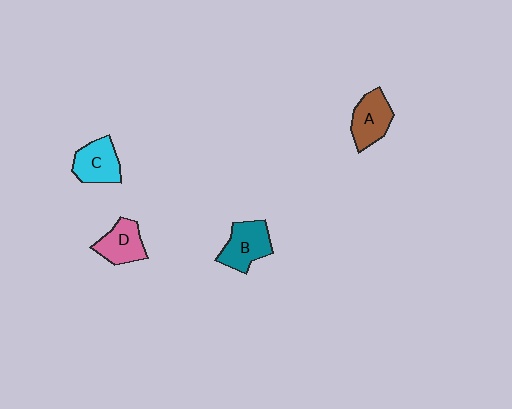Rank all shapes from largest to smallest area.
From largest to smallest: B (teal), A (brown), C (cyan), D (pink).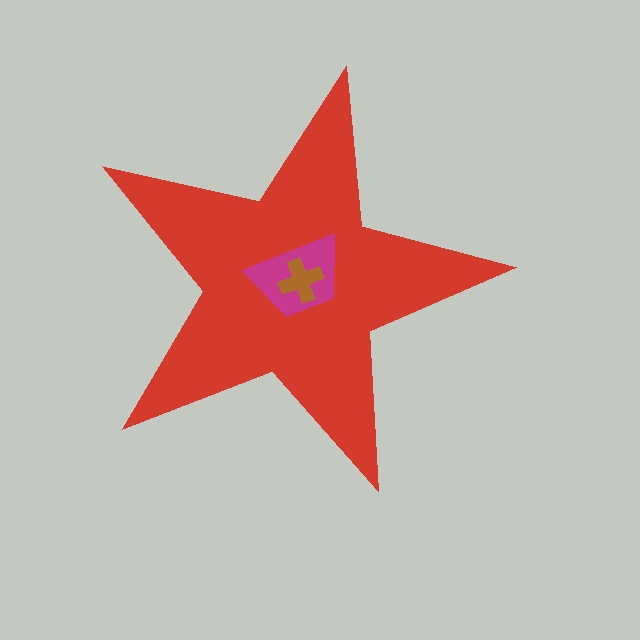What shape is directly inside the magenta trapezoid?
The brown cross.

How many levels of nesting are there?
3.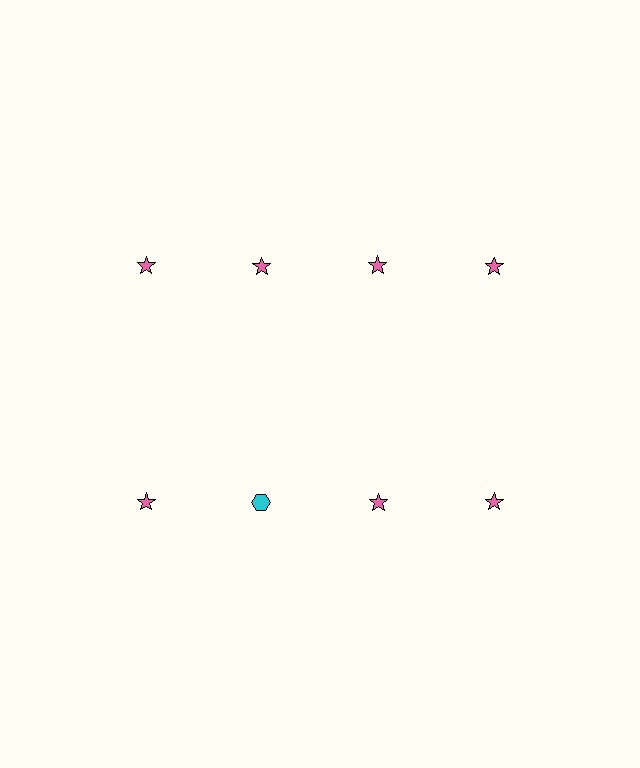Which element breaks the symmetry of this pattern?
The cyan hexagon in the second row, second from left column breaks the symmetry. All other shapes are pink stars.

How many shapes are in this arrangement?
There are 8 shapes arranged in a grid pattern.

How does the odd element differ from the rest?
It differs in both color (cyan instead of pink) and shape (hexagon instead of star).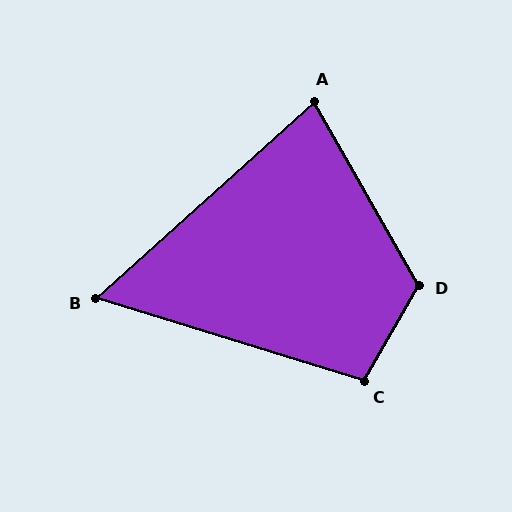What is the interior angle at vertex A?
Approximately 77 degrees (acute).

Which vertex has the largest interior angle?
D, at approximately 121 degrees.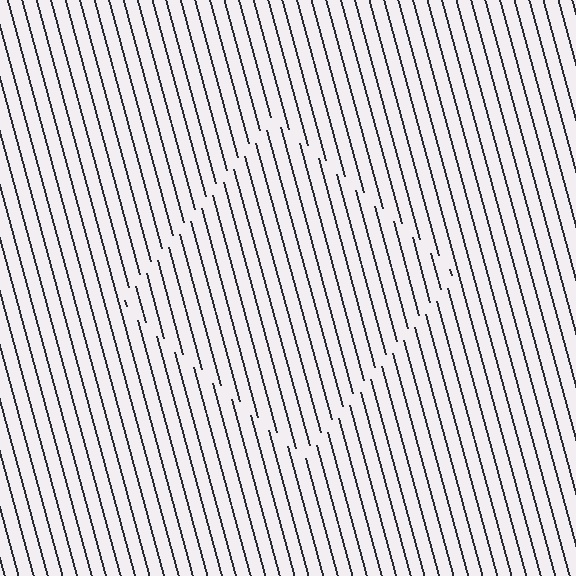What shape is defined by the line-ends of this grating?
An illusory square. The interior of the shape contains the same grating, shifted by half a period — the contour is defined by the phase discontinuity where line-ends from the inner and outer gratings abut.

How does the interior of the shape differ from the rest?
The interior of the shape contains the same grating, shifted by half a period — the contour is defined by the phase discontinuity where line-ends from the inner and outer gratings abut.